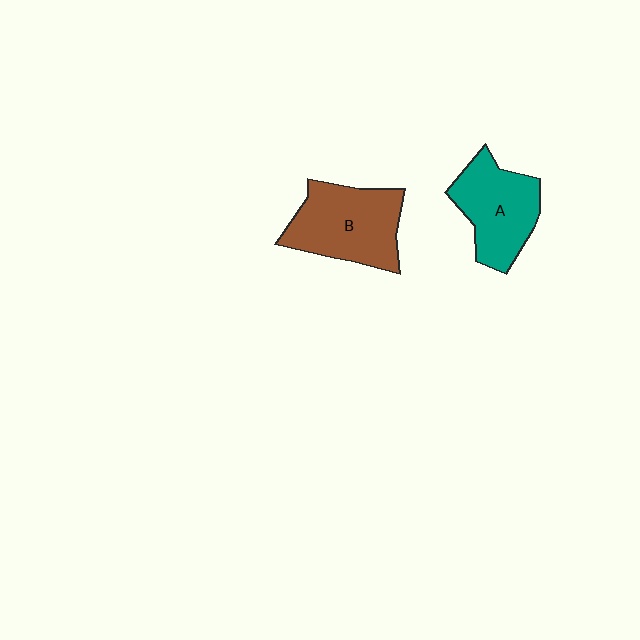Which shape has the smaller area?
Shape A (teal).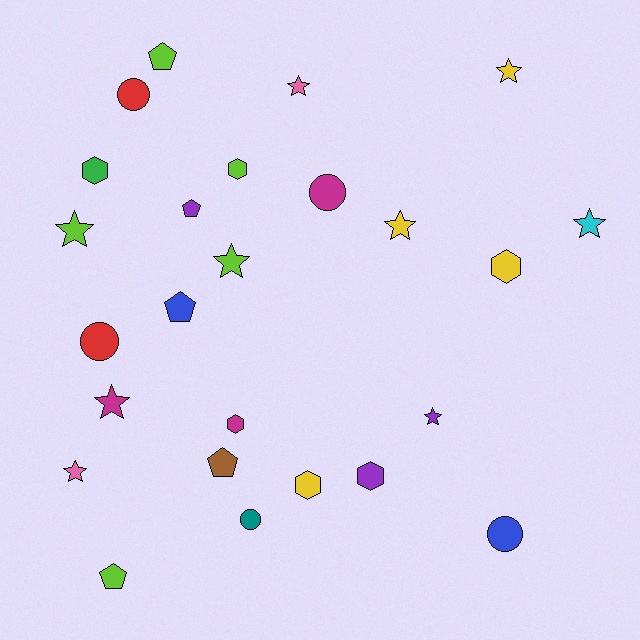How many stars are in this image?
There are 9 stars.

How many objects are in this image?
There are 25 objects.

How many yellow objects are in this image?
There are 4 yellow objects.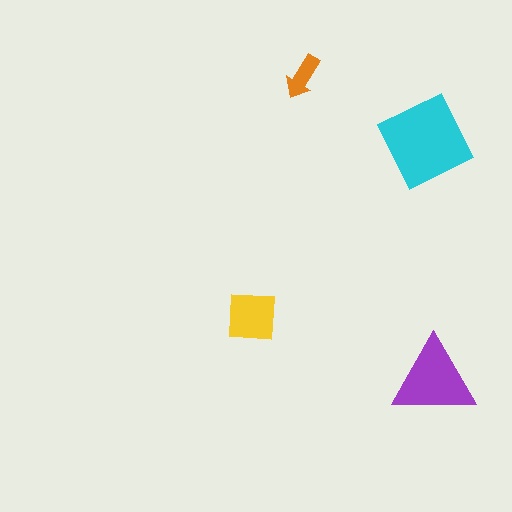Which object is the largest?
The cyan diamond.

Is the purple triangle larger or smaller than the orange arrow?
Larger.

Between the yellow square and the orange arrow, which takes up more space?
The yellow square.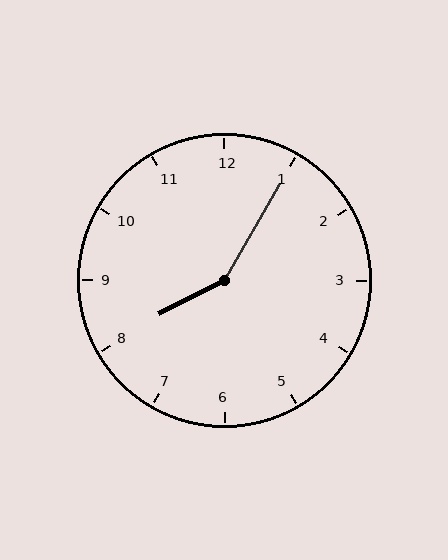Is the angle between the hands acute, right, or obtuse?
It is obtuse.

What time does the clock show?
8:05.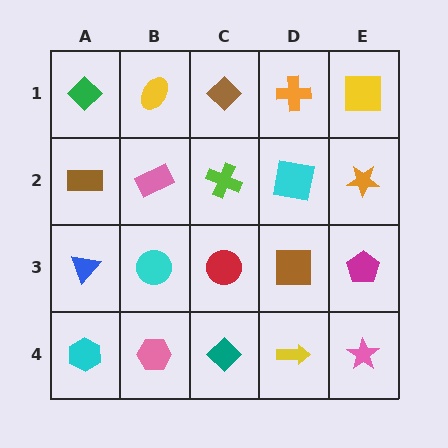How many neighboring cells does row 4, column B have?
3.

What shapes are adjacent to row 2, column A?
A green diamond (row 1, column A), a blue triangle (row 3, column A), a pink rectangle (row 2, column B).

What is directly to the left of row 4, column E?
A yellow arrow.